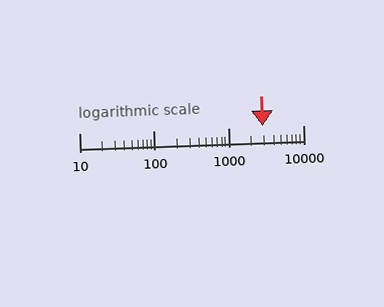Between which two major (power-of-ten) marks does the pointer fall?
The pointer is between 1000 and 10000.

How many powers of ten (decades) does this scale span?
The scale spans 3 decades, from 10 to 10000.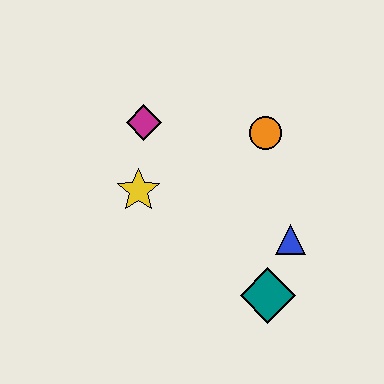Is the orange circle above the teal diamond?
Yes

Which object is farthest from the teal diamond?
The magenta diamond is farthest from the teal diamond.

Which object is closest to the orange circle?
The blue triangle is closest to the orange circle.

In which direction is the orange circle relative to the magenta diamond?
The orange circle is to the right of the magenta diamond.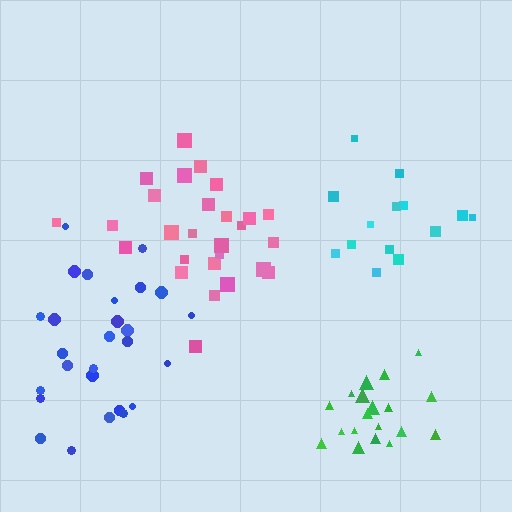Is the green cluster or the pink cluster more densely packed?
Green.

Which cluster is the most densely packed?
Green.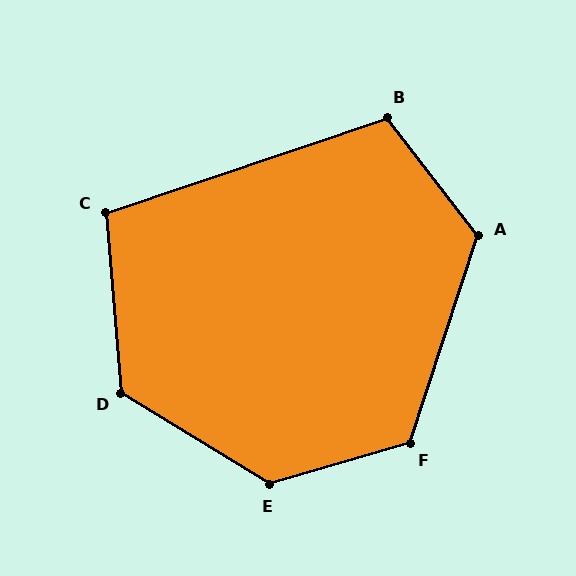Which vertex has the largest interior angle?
E, at approximately 132 degrees.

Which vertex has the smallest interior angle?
C, at approximately 104 degrees.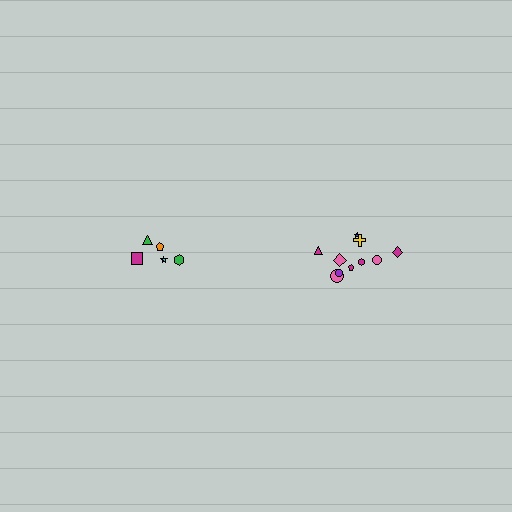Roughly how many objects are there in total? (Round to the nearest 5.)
Roughly 15 objects in total.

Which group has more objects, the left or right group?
The right group.